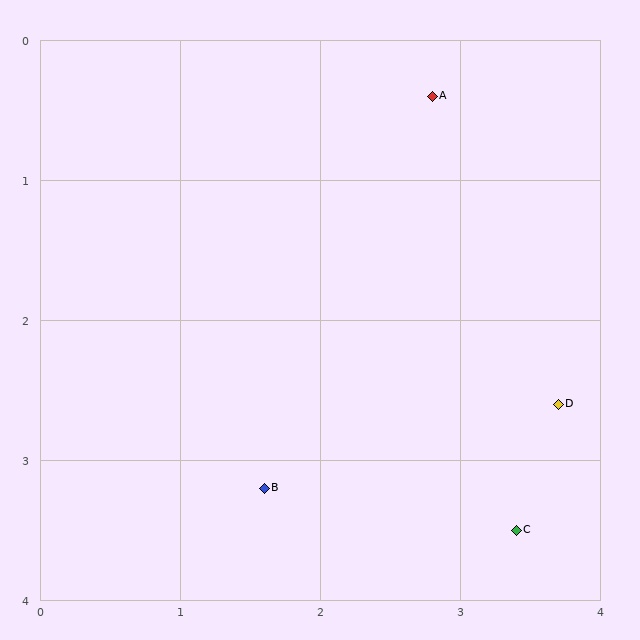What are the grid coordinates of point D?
Point D is at approximately (3.7, 2.6).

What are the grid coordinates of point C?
Point C is at approximately (3.4, 3.5).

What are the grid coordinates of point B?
Point B is at approximately (1.6, 3.2).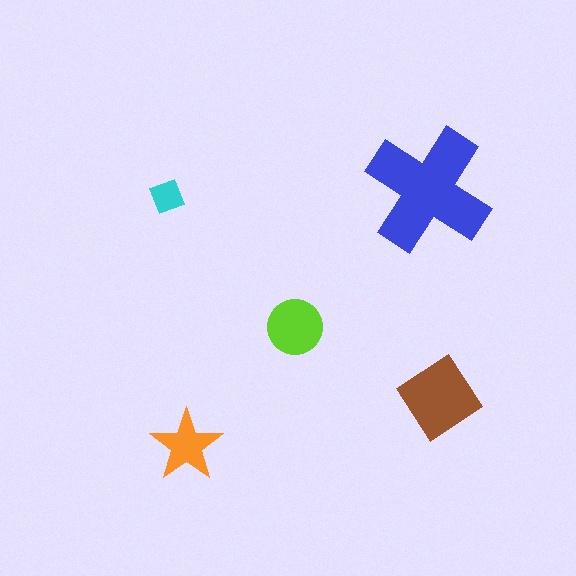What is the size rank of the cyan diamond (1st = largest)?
5th.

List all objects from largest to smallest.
The blue cross, the brown diamond, the lime circle, the orange star, the cyan diamond.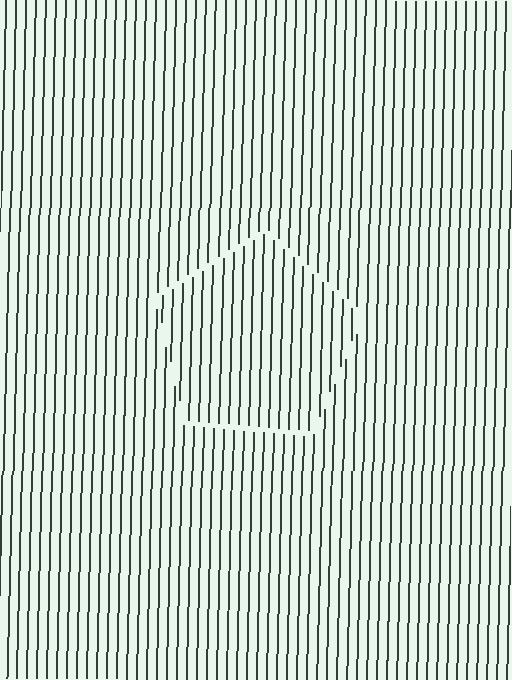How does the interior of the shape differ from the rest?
The interior of the shape contains the same grating, shifted by half a period — the contour is defined by the phase discontinuity where line-ends from the inner and outer gratings abut.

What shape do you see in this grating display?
An illusory pentagon. The interior of the shape contains the same grating, shifted by half a period — the contour is defined by the phase discontinuity where line-ends from the inner and outer gratings abut.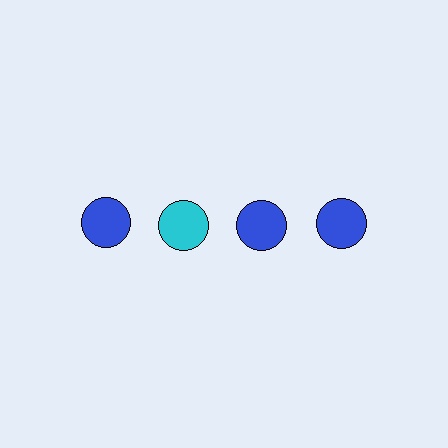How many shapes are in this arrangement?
There are 4 shapes arranged in a grid pattern.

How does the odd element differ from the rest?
It has a different color: cyan instead of blue.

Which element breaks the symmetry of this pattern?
The cyan circle in the top row, second from left column breaks the symmetry. All other shapes are blue circles.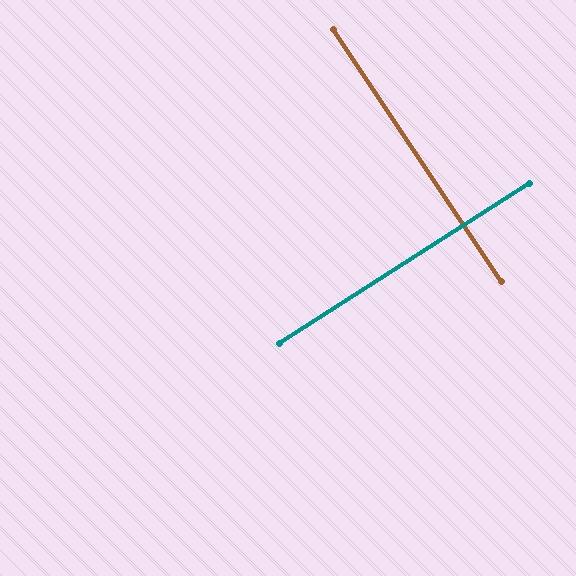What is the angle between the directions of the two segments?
Approximately 89 degrees.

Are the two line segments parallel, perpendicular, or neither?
Perpendicular — they meet at approximately 89°.